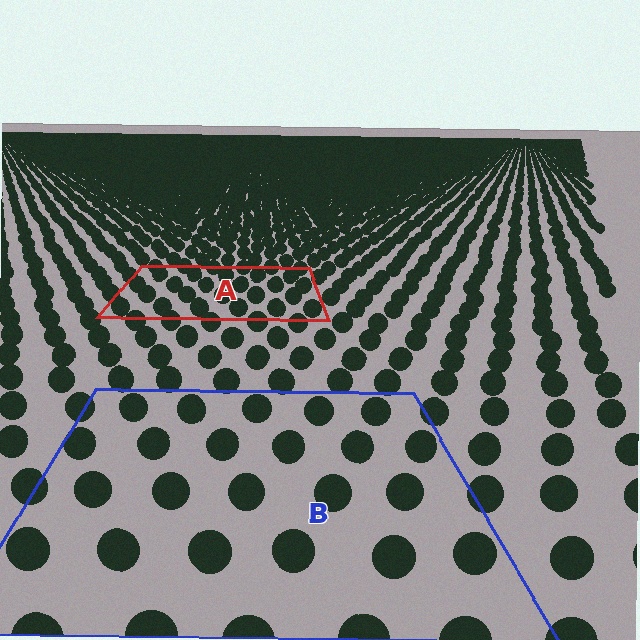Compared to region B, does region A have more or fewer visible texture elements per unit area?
Region A has more texture elements per unit area — they are packed more densely because it is farther away.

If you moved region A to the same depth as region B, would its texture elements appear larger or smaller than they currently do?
They would appear larger. At a closer depth, the same texture elements are projected at a bigger on-screen size.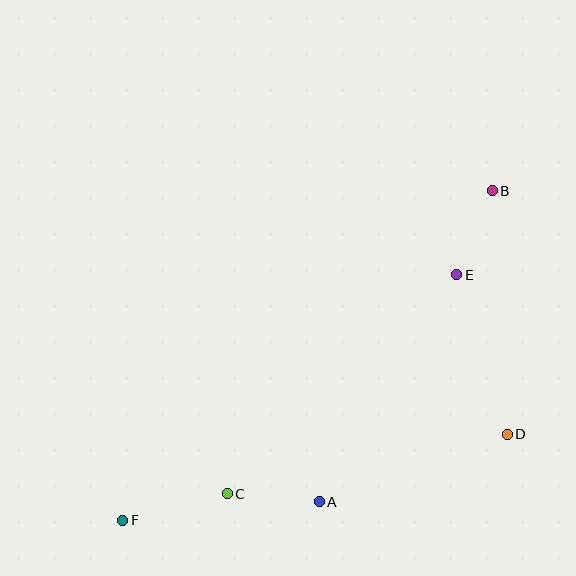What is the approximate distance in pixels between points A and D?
The distance between A and D is approximately 200 pixels.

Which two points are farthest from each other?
Points B and F are farthest from each other.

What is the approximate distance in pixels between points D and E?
The distance between D and E is approximately 168 pixels.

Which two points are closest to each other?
Points B and E are closest to each other.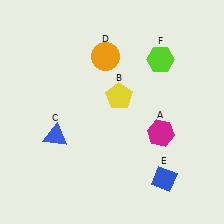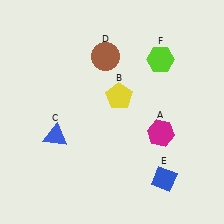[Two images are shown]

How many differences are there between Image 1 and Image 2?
There is 1 difference between the two images.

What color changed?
The circle (D) changed from orange in Image 1 to brown in Image 2.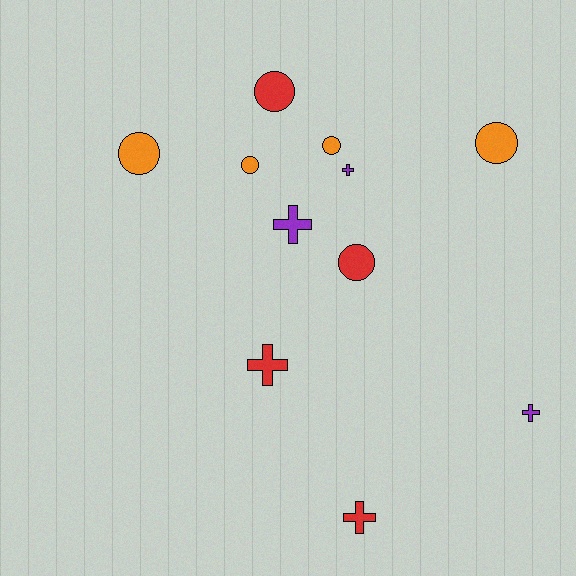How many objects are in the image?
There are 11 objects.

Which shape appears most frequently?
Circle, with 6 objects.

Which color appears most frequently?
Red, with 4 objects.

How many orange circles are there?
There are 4 orange circles.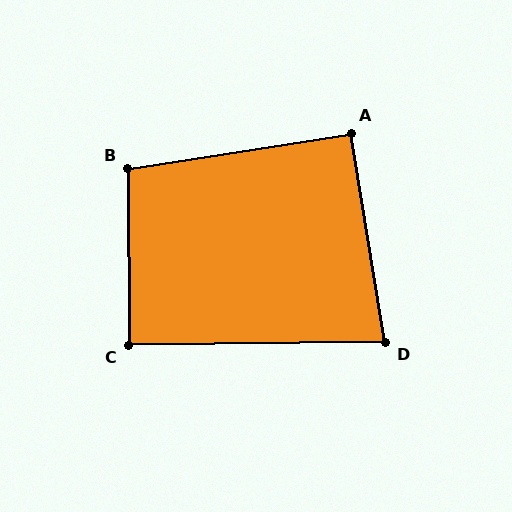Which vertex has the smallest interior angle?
D, at approximately 81 degrees.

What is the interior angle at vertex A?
Approximately 90 degrees (approximately right).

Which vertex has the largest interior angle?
B, at approximately 99 degrees.